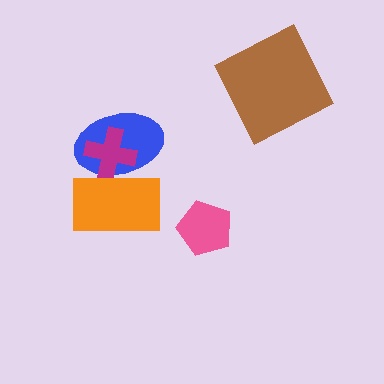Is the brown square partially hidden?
No, no other shape covers it.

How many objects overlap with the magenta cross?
2 objects overlap with the magenta cross.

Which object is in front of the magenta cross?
The orange rectangle is in front of the magenta cross.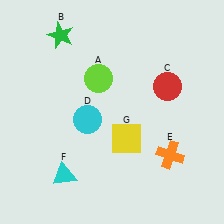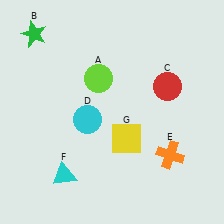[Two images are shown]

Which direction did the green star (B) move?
The green star (B) moved left.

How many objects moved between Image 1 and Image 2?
1 object moved between the two images.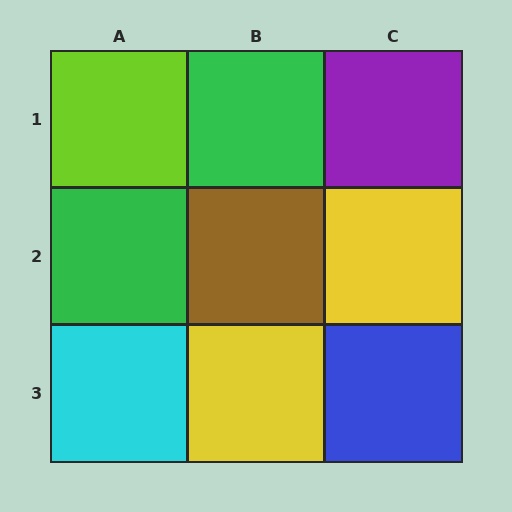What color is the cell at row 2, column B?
Brown.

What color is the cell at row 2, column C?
Yellow.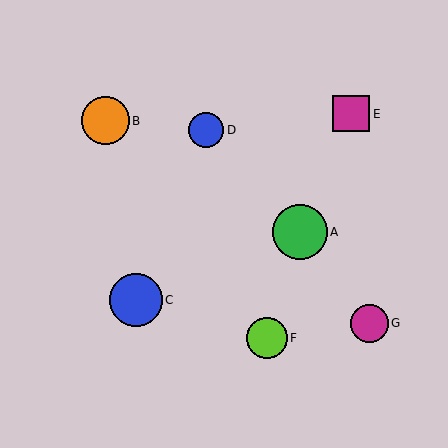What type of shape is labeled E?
Shape E is a magenta square.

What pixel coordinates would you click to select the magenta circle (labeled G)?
Click at (369, 323) to select the magenta circle G.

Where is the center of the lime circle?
The center of the lime circle is at (267, 338).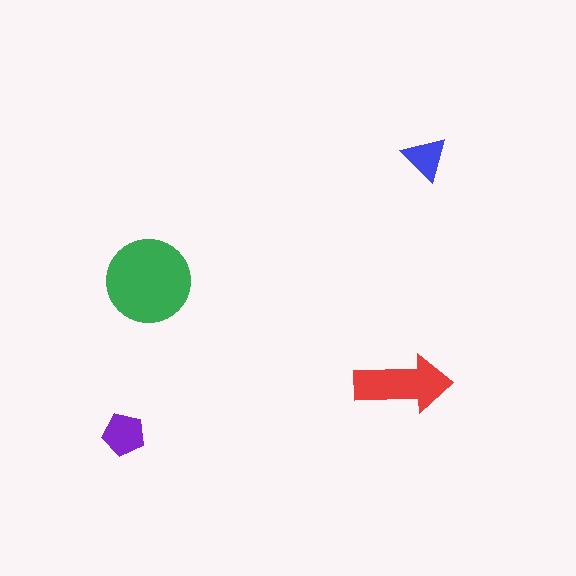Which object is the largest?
The green circle.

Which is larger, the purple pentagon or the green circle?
The green circle.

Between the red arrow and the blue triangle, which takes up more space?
The red arrow.